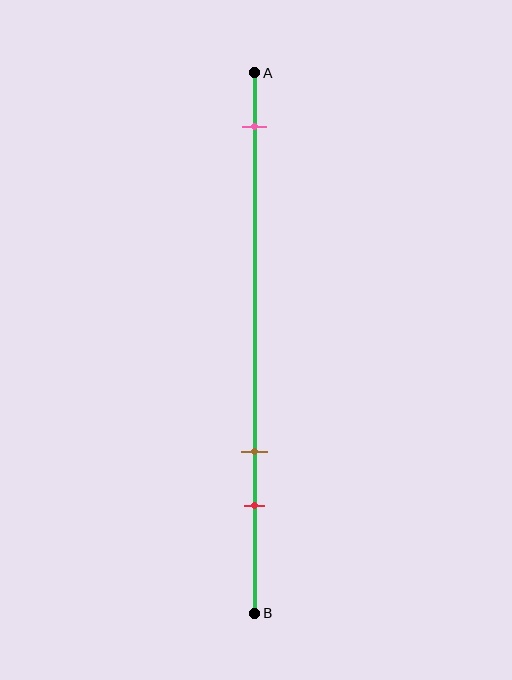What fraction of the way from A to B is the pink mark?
The pink mark is approximately 10% (0.1) of the way from A to B.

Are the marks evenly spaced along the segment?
No, the marks are not evenly spaced.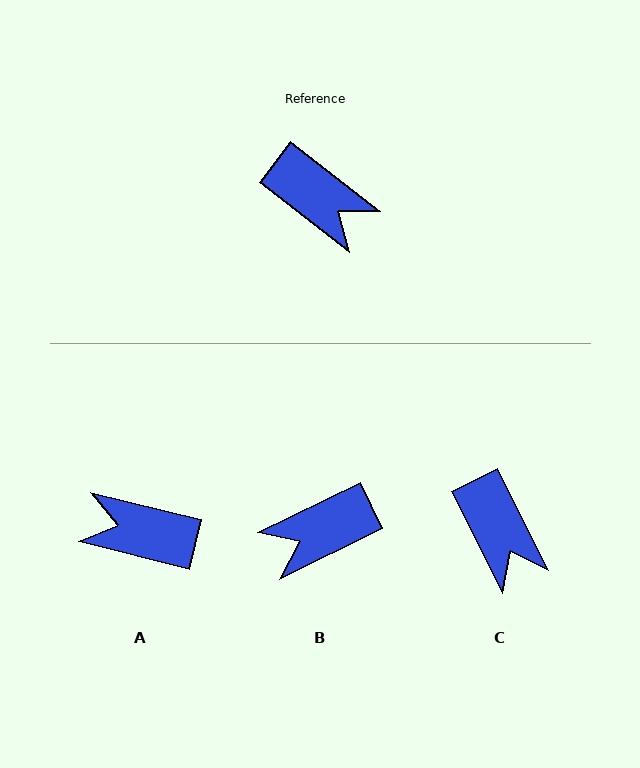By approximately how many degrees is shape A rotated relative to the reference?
Approximately 156 degrees clockwise.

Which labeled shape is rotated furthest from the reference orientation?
A, about 156 degrees away.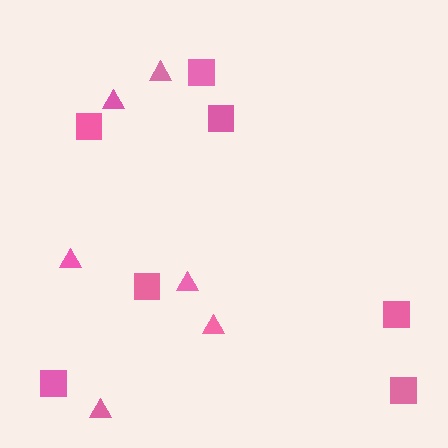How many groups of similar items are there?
There are 2 groups: one group of squares (7) and one group of triangles (6).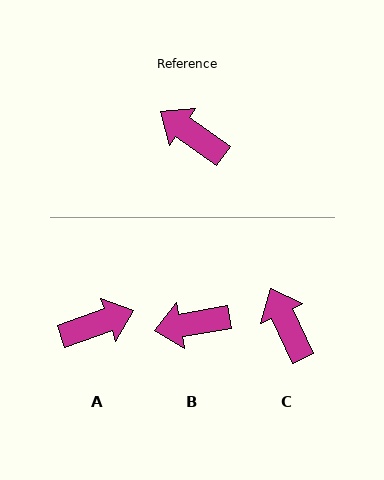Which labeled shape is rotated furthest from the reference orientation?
A, about 125 degrees away.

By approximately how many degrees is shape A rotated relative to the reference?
Approximately 125 degrees clockwise.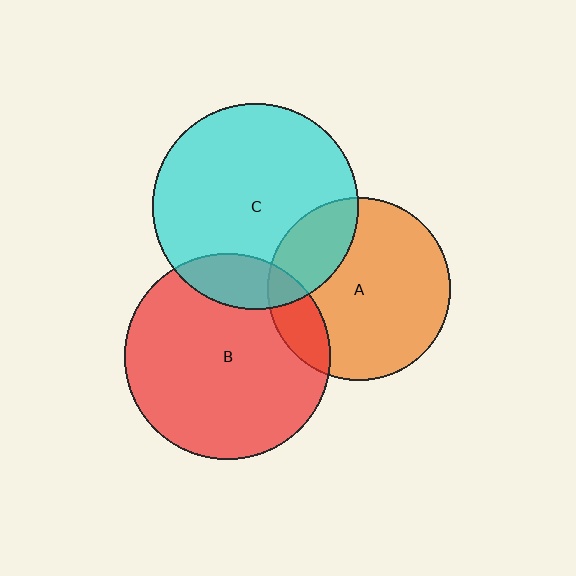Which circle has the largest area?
Circle B (red).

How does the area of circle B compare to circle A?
Approximately 1.3 times.